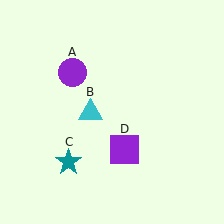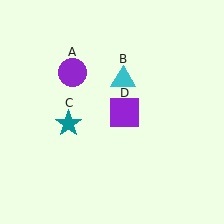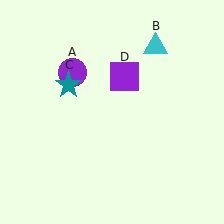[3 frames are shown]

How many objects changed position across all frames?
3 objects changed position: cyan triangle (object B), teal star (object C), purple square (object D).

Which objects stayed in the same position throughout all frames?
Purple circle (object A) remained stationary.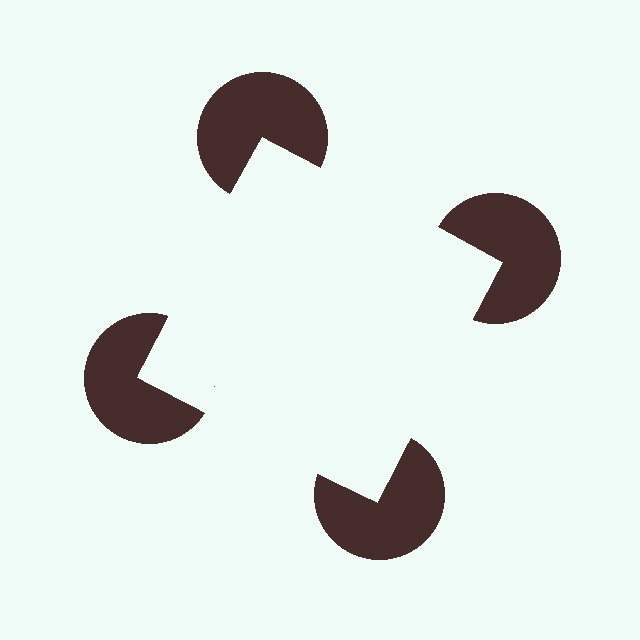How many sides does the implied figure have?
4 sides.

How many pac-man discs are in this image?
There are 4 — one at each vertex of the illusory square.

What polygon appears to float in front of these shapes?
An illusory square — its edges are inferred from the aligned wedge cuts in the pac-man discs, not physically drawn.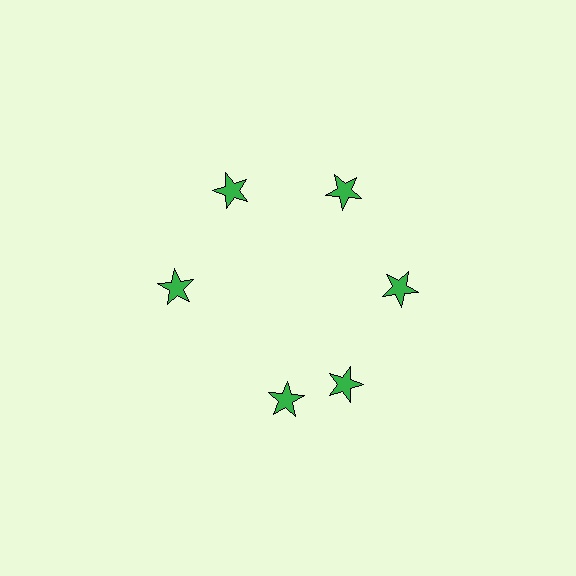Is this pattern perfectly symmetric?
No. The 6 green stars are arranged in a ring, but one element near the 7 o'clock position is rotated out of alignment along the ring, breaking the 6-fold rotational symmetry.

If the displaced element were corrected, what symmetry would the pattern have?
It would have 6-fold rotational symmetry — the pattern would map onto itself every 60 degrees.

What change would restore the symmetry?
The symmetry would be restored by rotating it back into even spacing with its neighbors so that all 6 stars sit at equal angles and equal distance from the center.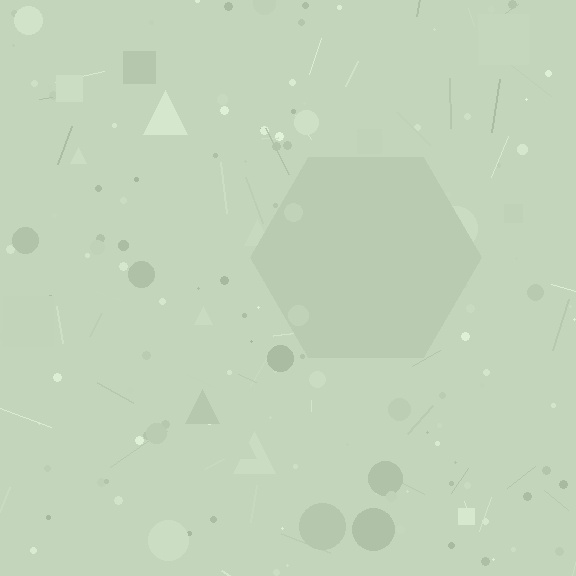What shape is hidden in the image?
A hexagon is hidden in the image.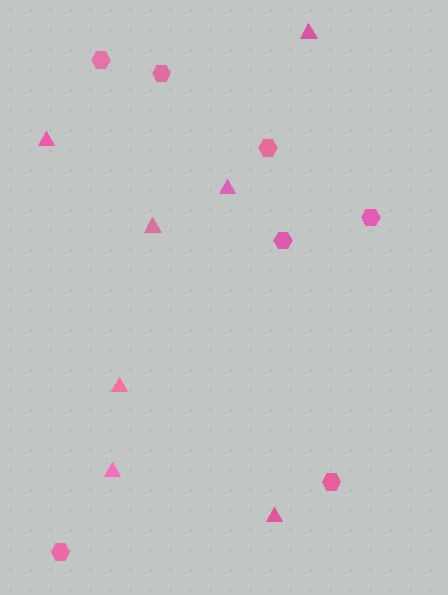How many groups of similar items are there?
There are 2 groups: one group of hexagons (7) and one group of triangles (7).